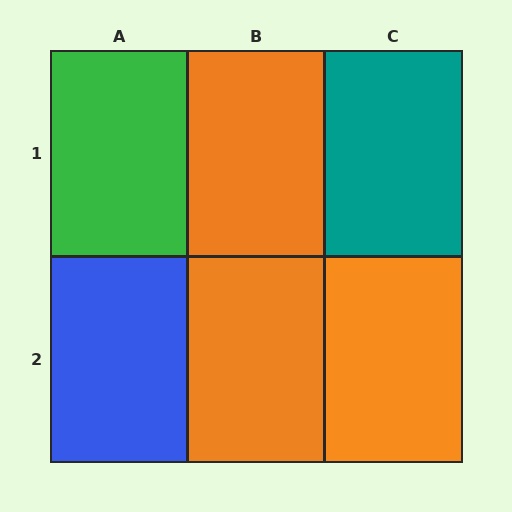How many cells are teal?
1 cell is teal.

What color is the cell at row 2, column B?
Orange.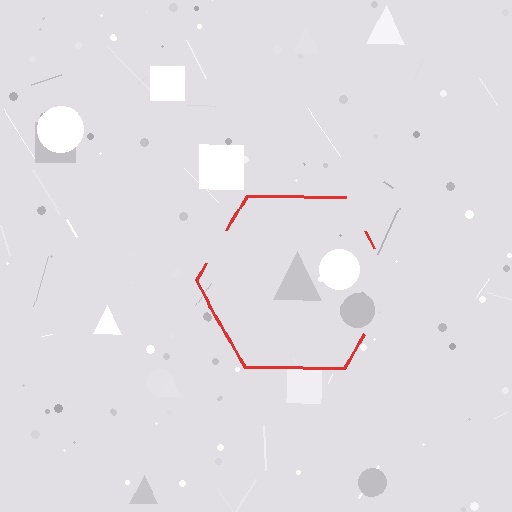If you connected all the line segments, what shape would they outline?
They would outline a hexagon.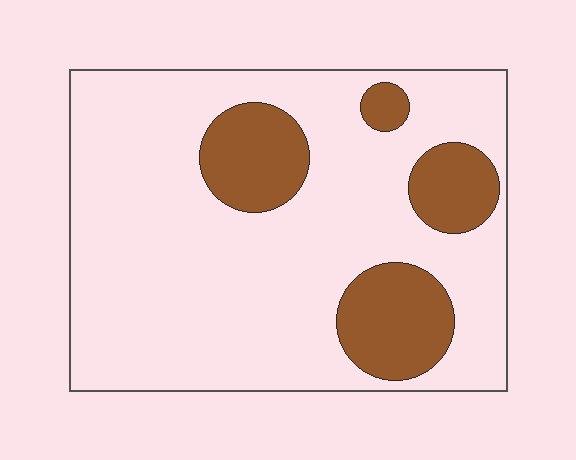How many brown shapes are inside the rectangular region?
4.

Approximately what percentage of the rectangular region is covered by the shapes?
Approximately 20%.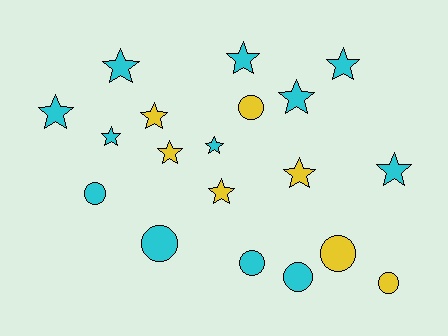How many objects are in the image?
There are 19 objects.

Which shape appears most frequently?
Star, with 12 objects.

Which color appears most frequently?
Cyan, with 12 objects.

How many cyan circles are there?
There are 4 cyan circles.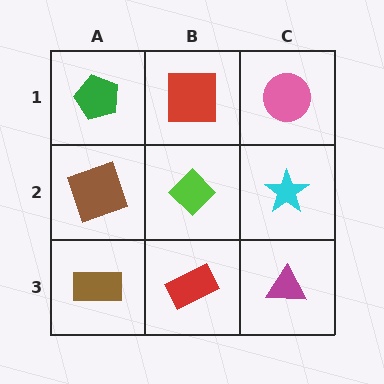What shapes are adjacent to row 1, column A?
A brown square (row 2, column A), a red square (row 1, column B).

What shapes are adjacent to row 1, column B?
A lime diamond (row 2, column B), a green pentagon (row 1, column A), a pink circle (row 1, column C).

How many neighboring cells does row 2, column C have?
3.